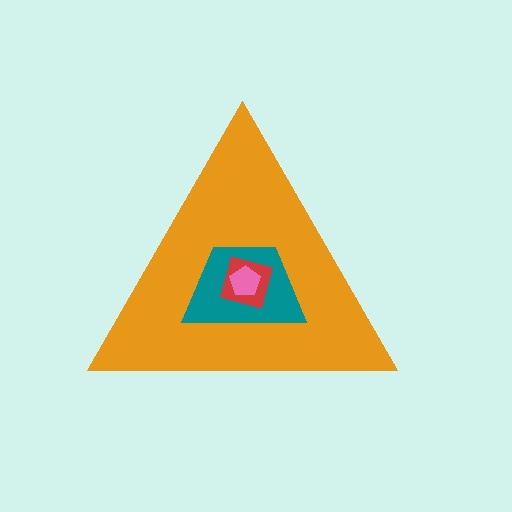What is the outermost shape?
The orange triangle.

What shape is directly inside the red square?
The pink pentagon.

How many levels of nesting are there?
4.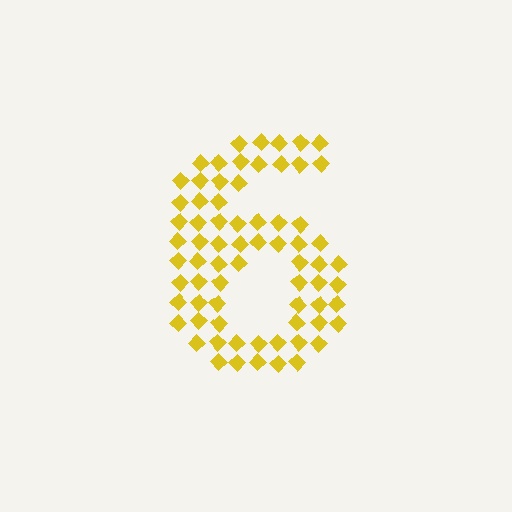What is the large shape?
The large shape is the digit 6.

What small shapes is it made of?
It is made of small diamonds.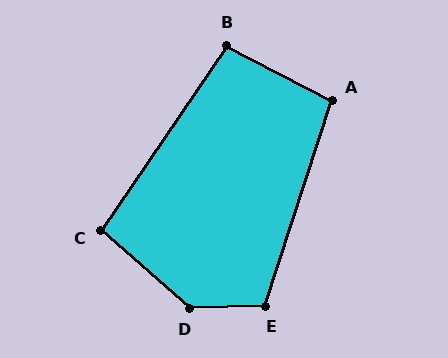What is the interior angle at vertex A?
Approximately 99 degrees (obtuse).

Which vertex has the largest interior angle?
D, at approximately 137 degrees.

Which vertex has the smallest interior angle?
B, at approximately 97 degrees.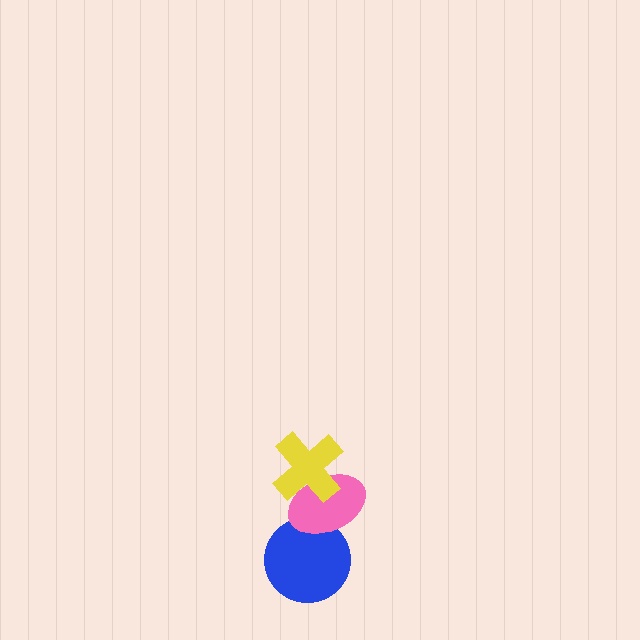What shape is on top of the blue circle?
The pink ellipse is on top of the blue circle.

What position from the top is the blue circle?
The blue circle is 3rd from the top.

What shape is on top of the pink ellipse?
The yellow cross is on top of the pink ellipse.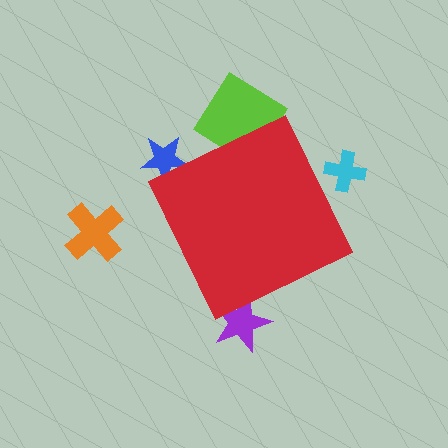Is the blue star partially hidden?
Yes, the blue star is partially hidden behind the red diamond.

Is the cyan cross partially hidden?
Yes, the cyan cross is partially hidden behind the red diamond.